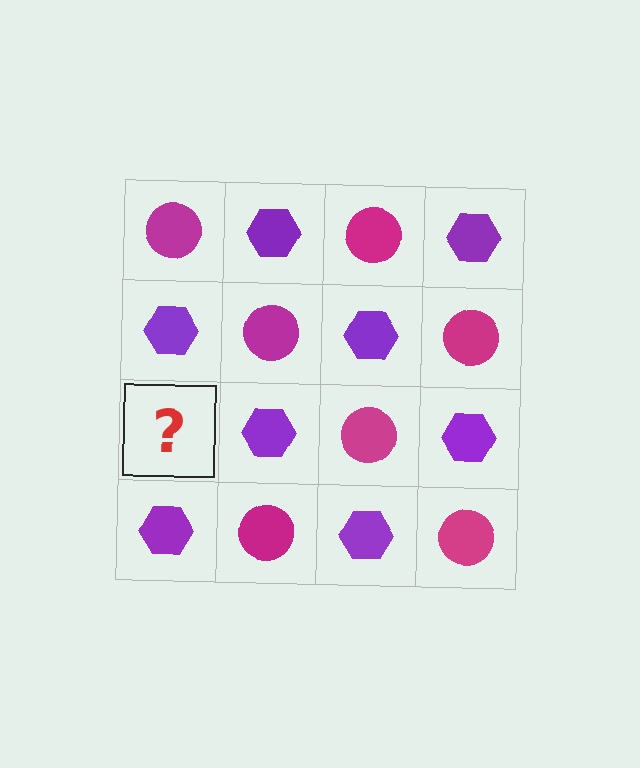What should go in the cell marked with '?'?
The missing cell should contain a magenta circle.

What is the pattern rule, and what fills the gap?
The rule is that it alternates magenta circle and purple hexagon in a checkerboard pattern. The gap should be filled with a magenta circle.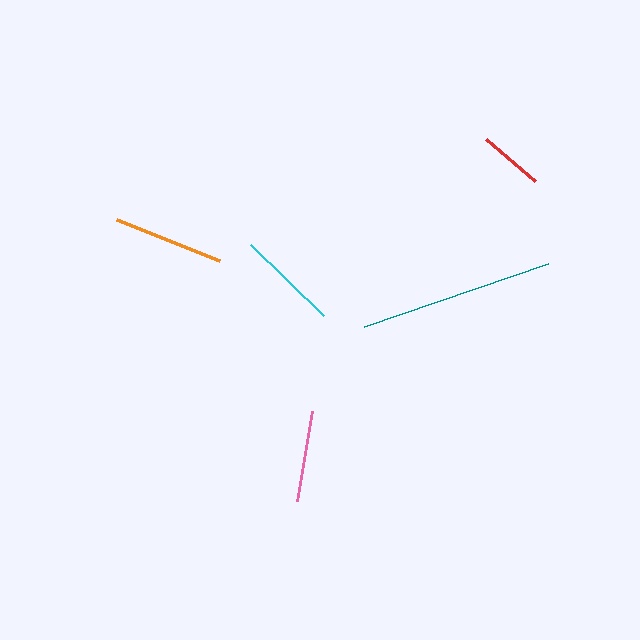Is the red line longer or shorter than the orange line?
The orange line is longer than the red line.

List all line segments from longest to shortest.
From longest to shortest: teal, orange, cyan, pink, red.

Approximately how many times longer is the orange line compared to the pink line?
The orange line is approximately 1.2 times the length of the pink line.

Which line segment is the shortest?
The red line is the shortest at approximately 65 pixels.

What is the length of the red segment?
The red segment is approximately 65 pixels long.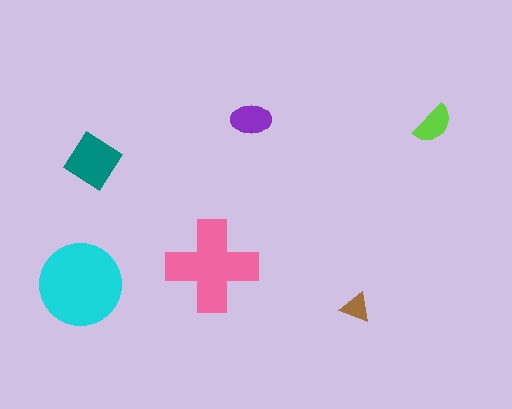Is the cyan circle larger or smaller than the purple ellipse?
Larger.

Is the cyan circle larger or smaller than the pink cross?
Larger.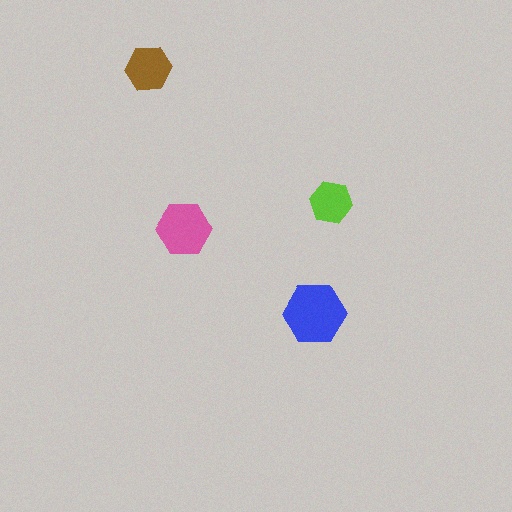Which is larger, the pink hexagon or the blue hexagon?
The blue one.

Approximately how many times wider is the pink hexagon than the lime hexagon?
About 1.5 times wider.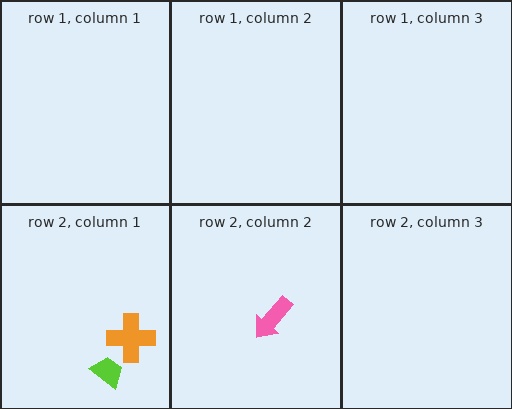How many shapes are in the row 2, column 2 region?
1.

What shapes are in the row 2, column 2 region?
The pink arrow.